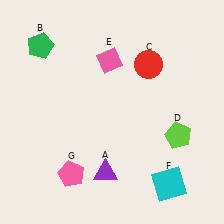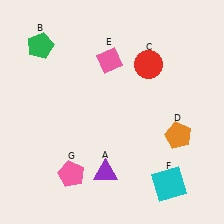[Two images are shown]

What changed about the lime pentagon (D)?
In Image 1, D is lime. In Image 2, it changed to orange.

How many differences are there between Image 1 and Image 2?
There is 1 difference between the two images.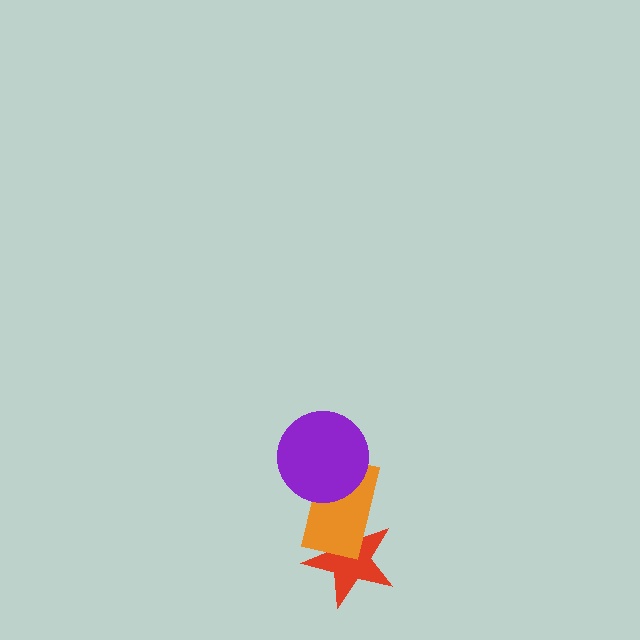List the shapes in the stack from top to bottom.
From top to bottom: the purple circle, the orange rectangle, the red star.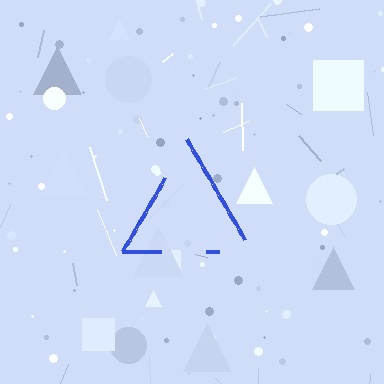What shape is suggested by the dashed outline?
The dashed outline suggests a triangle.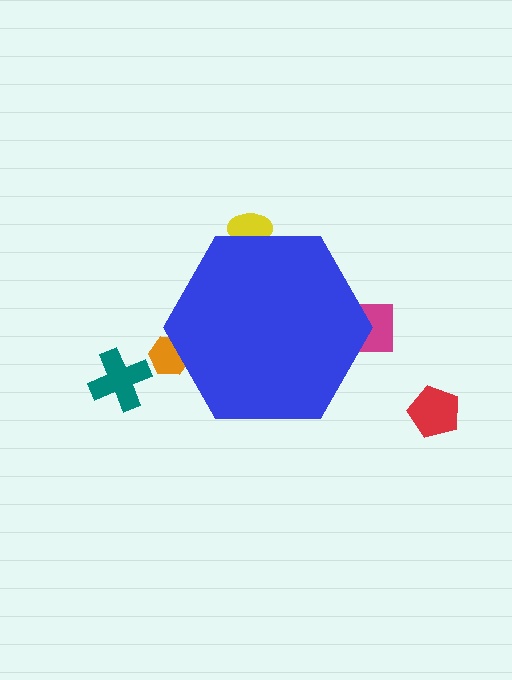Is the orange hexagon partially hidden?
Yes, the orange hexagon is partially hidden behind the blue hexagon.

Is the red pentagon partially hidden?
No, the red pentagon is fully visible.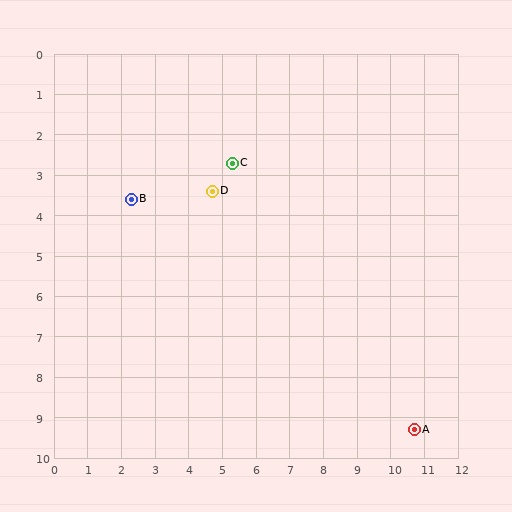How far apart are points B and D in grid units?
Points B and D are about 2.4 grid units apart.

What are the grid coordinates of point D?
Point D is at approximately (4.7, 3.4).